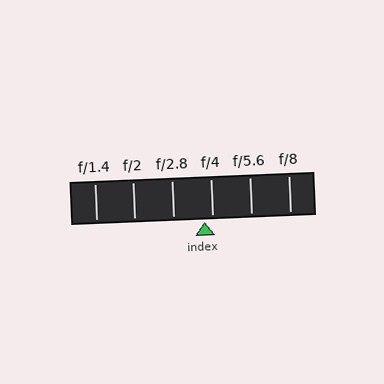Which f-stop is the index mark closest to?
The index mark is closest to f/4.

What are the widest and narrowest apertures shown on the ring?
The widest aperture shown is f/1.4 and the narrowest is f/8.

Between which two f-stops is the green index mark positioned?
The index mark is between f/2.8 and f/4.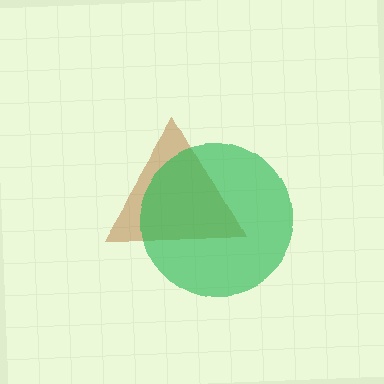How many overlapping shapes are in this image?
There are 2 overlapping shapes in the image.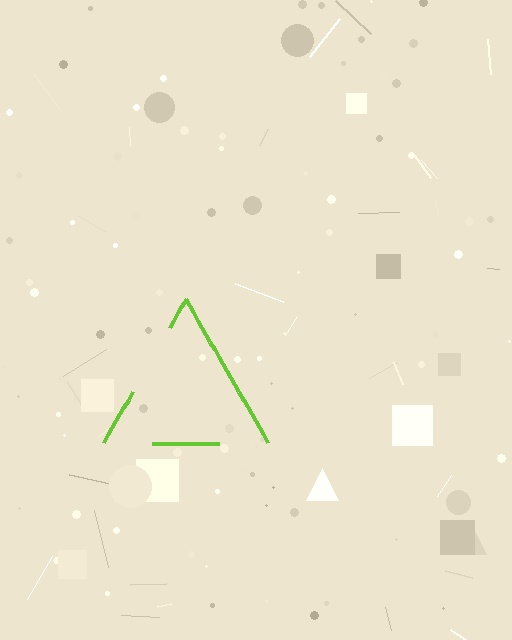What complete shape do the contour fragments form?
The contour fragments form a triangle.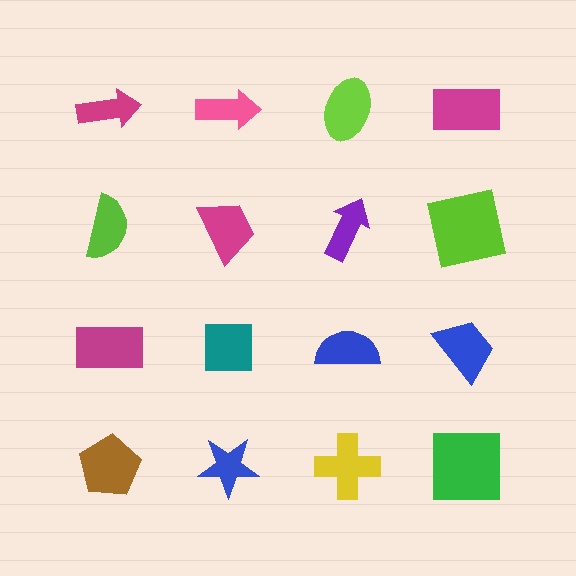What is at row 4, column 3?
A yellow cross.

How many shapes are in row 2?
4 shapes.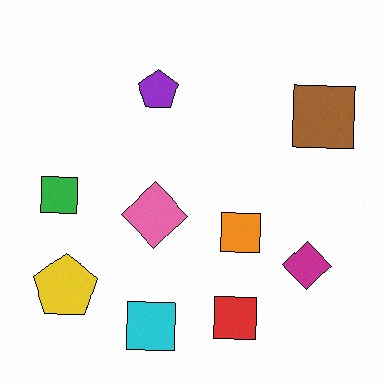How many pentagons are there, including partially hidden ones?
There are 2 pentagons.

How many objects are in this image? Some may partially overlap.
There are 9 objects.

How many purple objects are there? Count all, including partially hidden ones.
There is 1 purple object.